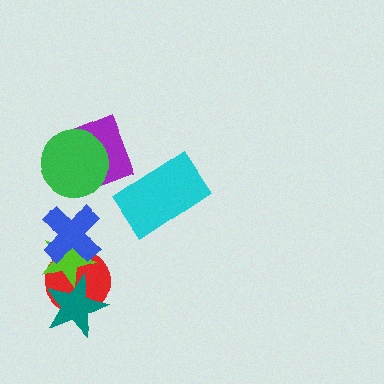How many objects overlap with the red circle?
3 objects overlap with the red circle.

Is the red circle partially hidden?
Yes, it is partially covered by another shape.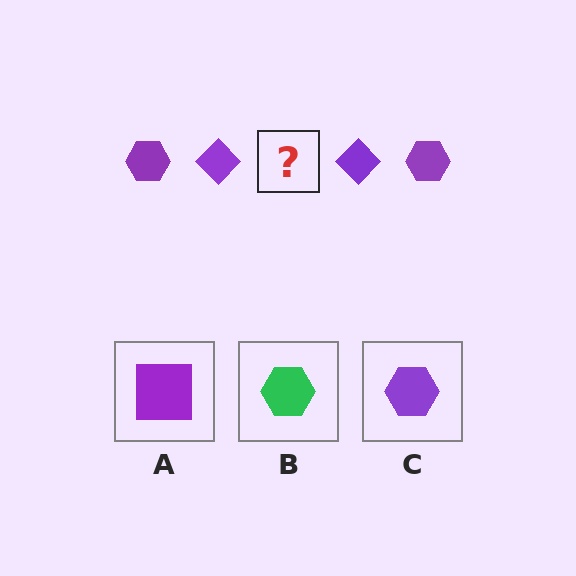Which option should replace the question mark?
Option C.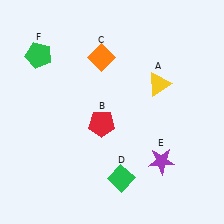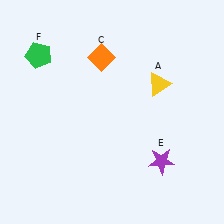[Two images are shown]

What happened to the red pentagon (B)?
The red pentagon (B) was removed in Image 2. It was in the bottom-left area of Image 1.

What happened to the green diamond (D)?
The green diamond (D) was removed in Image 2. It was in the bottom-right area of Image 1.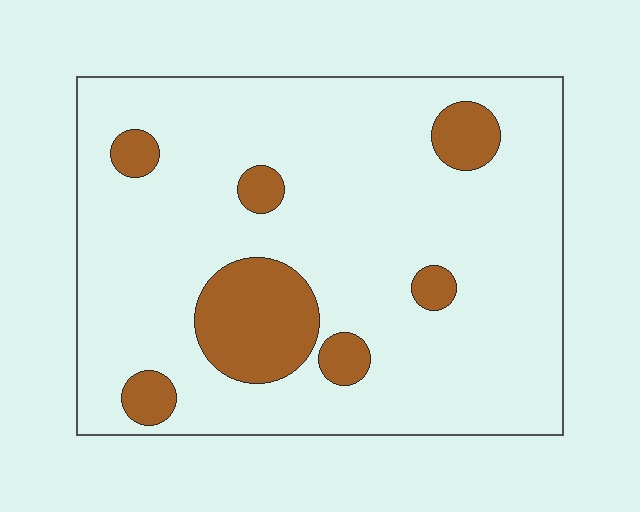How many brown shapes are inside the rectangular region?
7.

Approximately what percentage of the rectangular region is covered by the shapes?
Approximately 15%.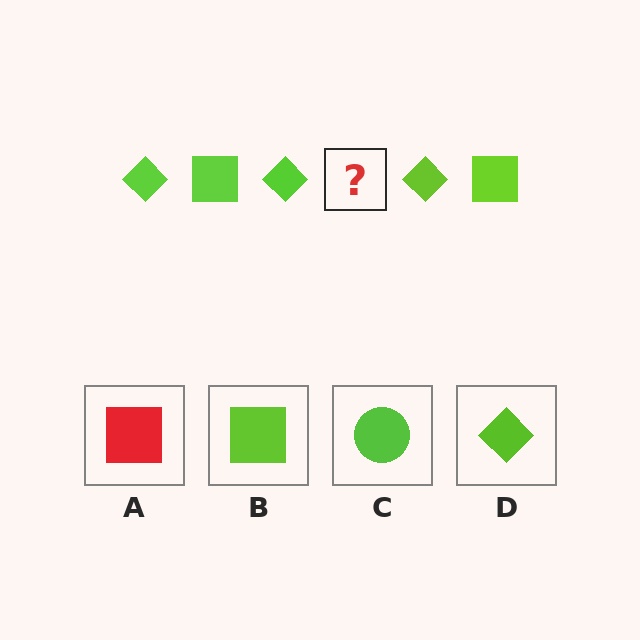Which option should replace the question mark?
Option B.